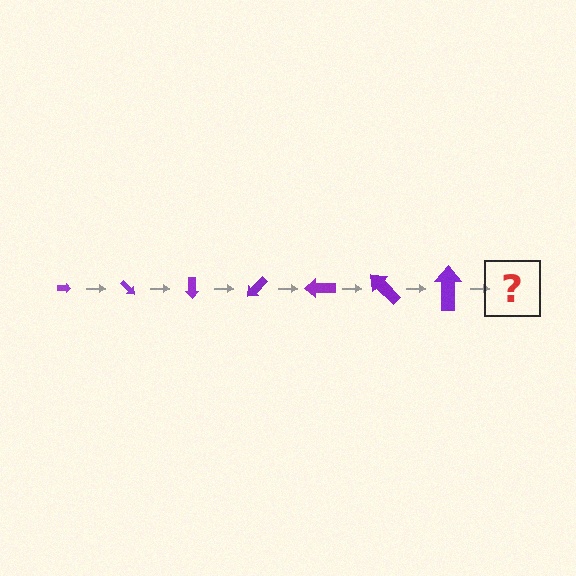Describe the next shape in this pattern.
It should be an arrow, larger than the previous one and rotated 315 degrees from the start.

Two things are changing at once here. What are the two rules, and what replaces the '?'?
The two rules are that the arrow grows larger each step and it rotates 45 degrees each step. The '?' should be an arrow, larger than the previous one and rotated 315 degrees from the start.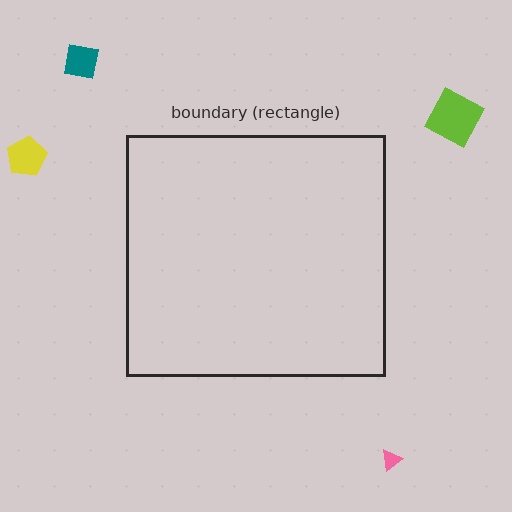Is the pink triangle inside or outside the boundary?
Outside.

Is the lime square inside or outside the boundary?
Outside.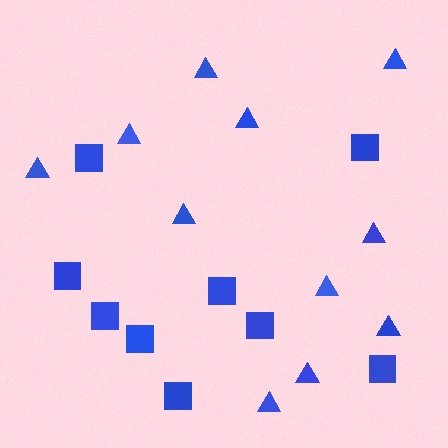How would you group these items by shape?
There are 2 groups: one group of squares (9) and one group of triangles (11).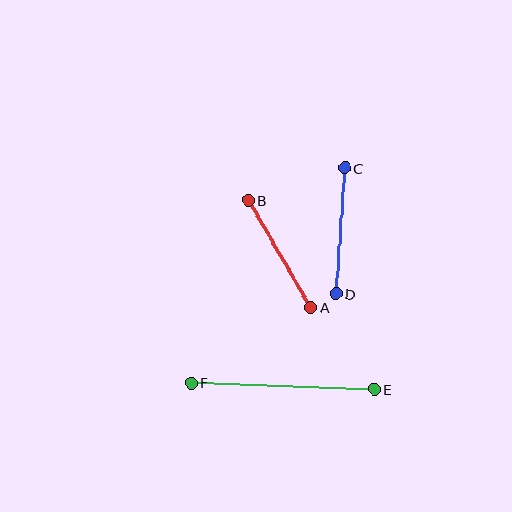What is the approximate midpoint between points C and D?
The midpoint is at approximately (340, 231) pixels.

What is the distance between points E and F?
The distance is approximately 183 pixels.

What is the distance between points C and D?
The distance is approximately 126 pixels.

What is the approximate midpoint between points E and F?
The midpoint is at approximately (283, 386) pixels.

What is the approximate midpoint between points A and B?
The midpoint is at approximately (280, 254) pixels.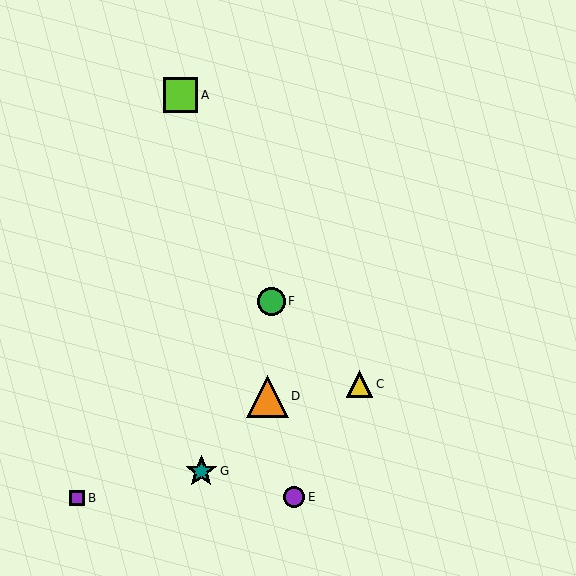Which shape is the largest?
The orange triangle (labeled D) is the largest.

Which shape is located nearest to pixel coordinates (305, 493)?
The purple circle (labeled E) at (294, 497) is nearest to that location.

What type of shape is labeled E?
Shape E is a purple circle.